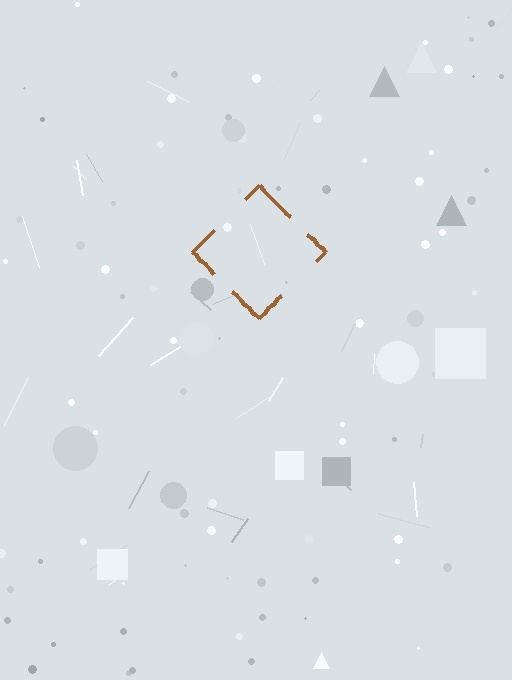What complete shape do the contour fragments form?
The contour fragments form a diamond.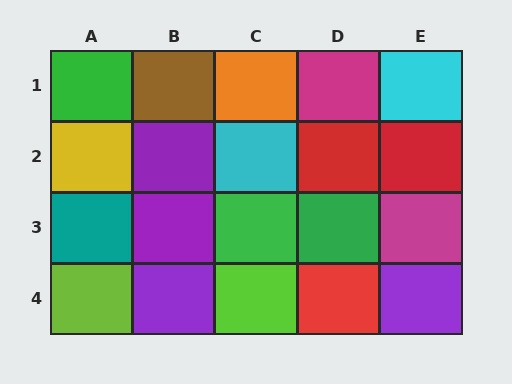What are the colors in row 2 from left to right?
Yellow, purple, cyan, red, red.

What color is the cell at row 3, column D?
Green.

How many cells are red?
3 cells are red.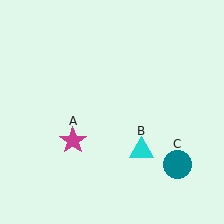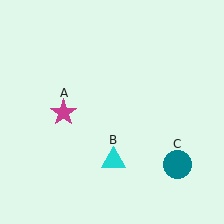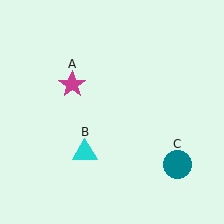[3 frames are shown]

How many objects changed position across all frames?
2 objects changed position: magenta star (object A), cyan triangle (object B).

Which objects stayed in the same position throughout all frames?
Teal circle (object C) remained stationary.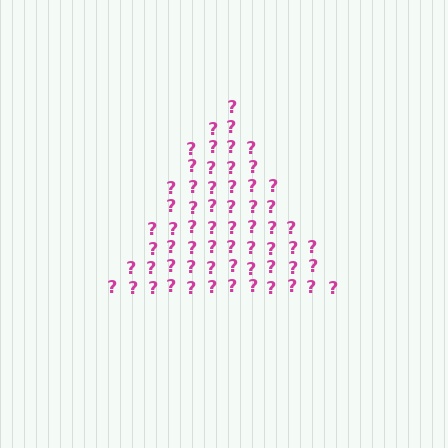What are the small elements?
The small elements are question marks.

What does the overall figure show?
The overall figure shows a triangle.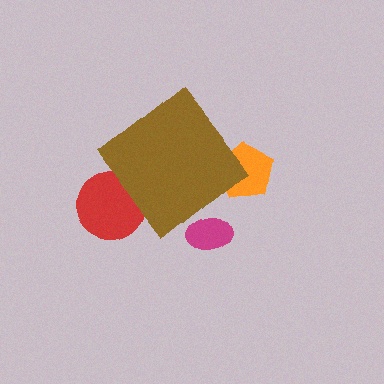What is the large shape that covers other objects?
A brown diamond.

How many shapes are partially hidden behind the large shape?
3 shapes are partially hidden.